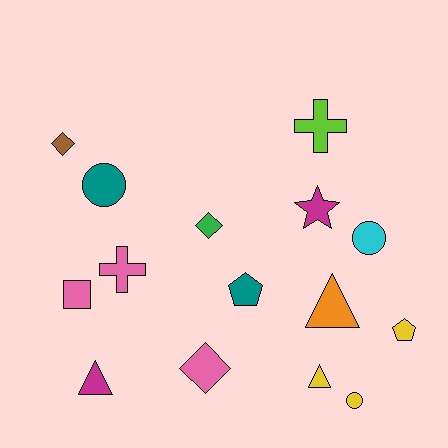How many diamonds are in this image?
There are 3 diamonds.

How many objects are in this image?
There are 15 objects.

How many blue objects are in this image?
There are no blue objects.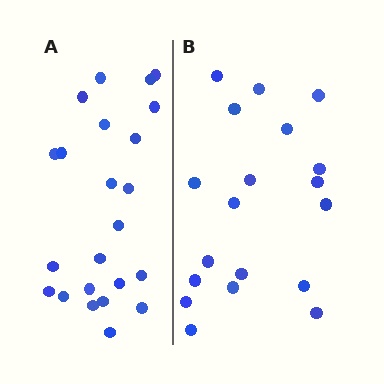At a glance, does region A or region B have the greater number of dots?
Region A (the left region) has more dots.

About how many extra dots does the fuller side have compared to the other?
Region A has about 4 more dots than region B.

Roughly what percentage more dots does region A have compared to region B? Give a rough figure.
About 20% more.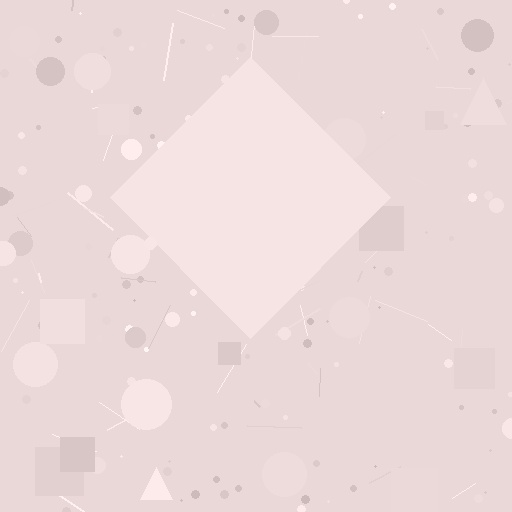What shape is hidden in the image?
A diamond is hidden in the image.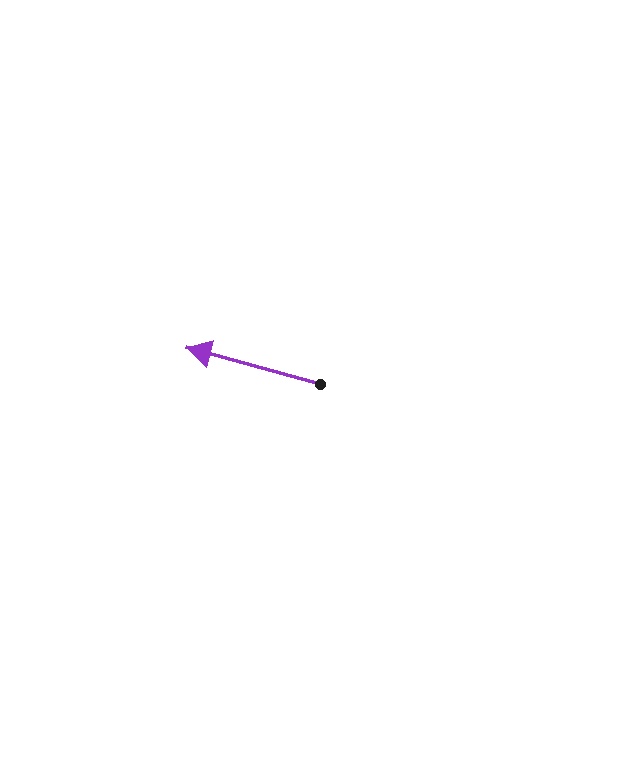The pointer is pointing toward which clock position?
Roughly 10 o'clock.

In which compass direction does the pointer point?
West.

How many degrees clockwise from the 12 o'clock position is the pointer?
Approximately 285 degrees.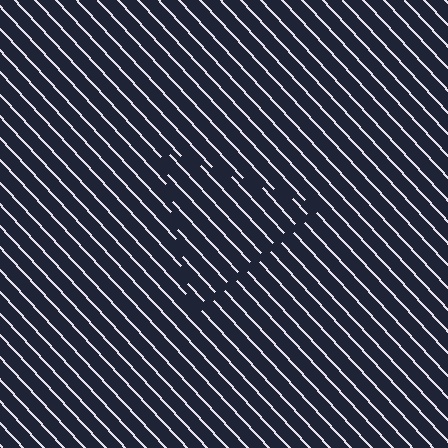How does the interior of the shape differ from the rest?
The interior of the shape contains the same grating, shifted by half a period — the contour is defined by the phase discontinuity where line-ends from the inner and outer gratings abut.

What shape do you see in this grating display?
An illusory triangle. The interior of the shape contains the same grating, shifted by half a period — the contour is defined by the phase discontinuity where line-ends from the inner and outer gratings abut.